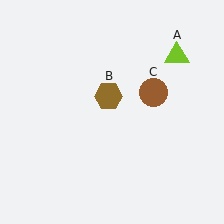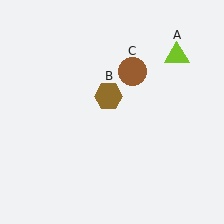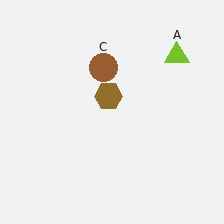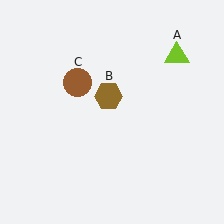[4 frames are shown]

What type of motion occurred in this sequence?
The brown circle (object C) rotated counterclockwise around the center of the scene.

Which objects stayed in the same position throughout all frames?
Lime triangle (object A) and brown hexagon (object B) remained stationary.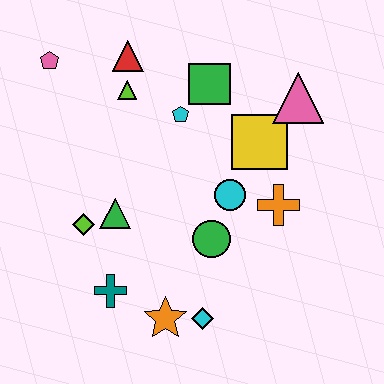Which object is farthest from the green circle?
The pink pentagon is farthest from the green circle.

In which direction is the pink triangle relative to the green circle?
The pink triangle is above the green circle.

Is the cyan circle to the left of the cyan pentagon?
No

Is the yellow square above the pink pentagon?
No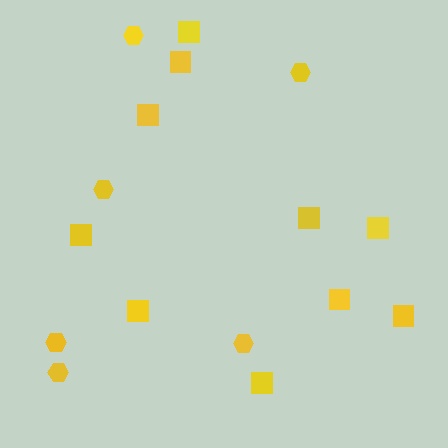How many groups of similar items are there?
There are 2 groups: one group of squares (10) and one group of hexagons (6).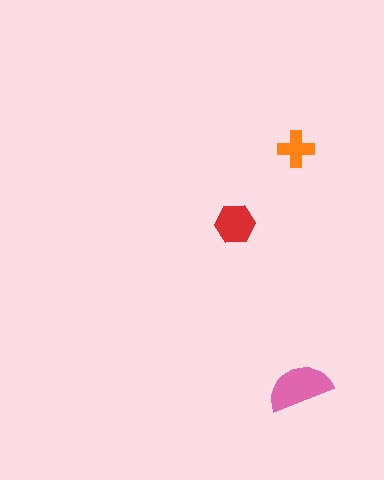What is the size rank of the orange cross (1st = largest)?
3rd.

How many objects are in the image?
There are 3 objects in the image.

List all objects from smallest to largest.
The orange cross, the red hexagon, the pink semicircle.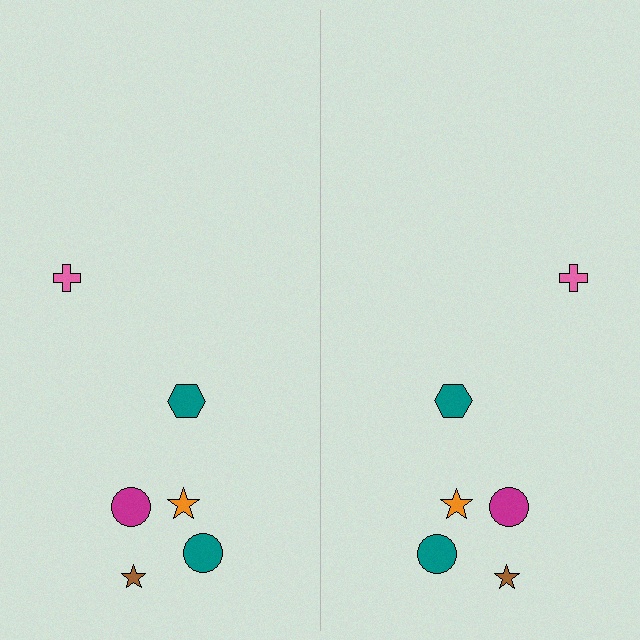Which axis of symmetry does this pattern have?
The pattern has a vertical axis of symmetry running through the center of the image.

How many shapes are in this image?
There are 12 shapes in this image.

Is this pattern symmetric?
Yes, this pattern has bilateral (reflection) symmetry.